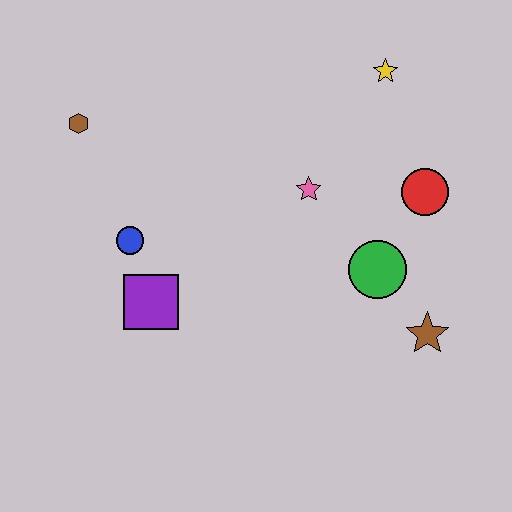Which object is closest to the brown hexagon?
The blue circle is closest to the brown hexagon.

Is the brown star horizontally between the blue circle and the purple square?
No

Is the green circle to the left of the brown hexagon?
No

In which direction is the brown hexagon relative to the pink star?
The brown hexagon is to the left of the pink star.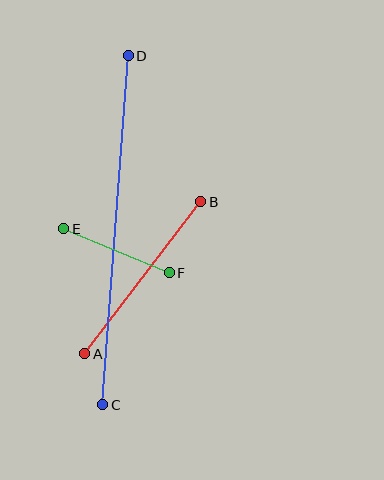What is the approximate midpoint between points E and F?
The midpoint is at approximately (117, 251) pixels.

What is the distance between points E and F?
The distance is approximately 114 pixels.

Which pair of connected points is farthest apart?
Points C and D are farthest apart.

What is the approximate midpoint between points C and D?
The midpoint is at approximately (115, 230) pixels.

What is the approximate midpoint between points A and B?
The midpoint is at approximately (143, 278) pixels.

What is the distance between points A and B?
The distance is approximately 191 pixels.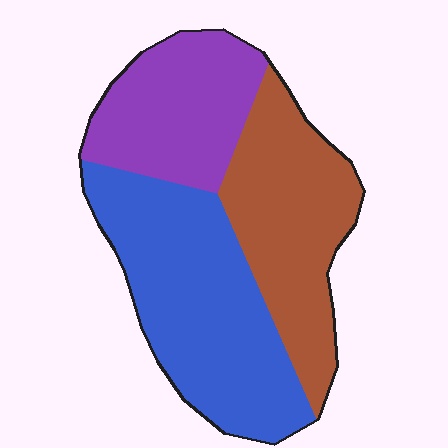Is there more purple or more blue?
Blue.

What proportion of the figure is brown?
Brown covers 32% of the figure.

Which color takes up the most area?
Blue, at roughly 40%.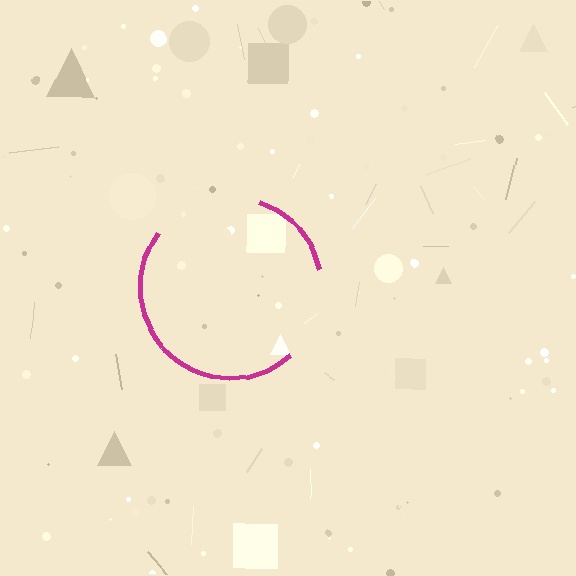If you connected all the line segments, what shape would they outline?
They would outline a circle.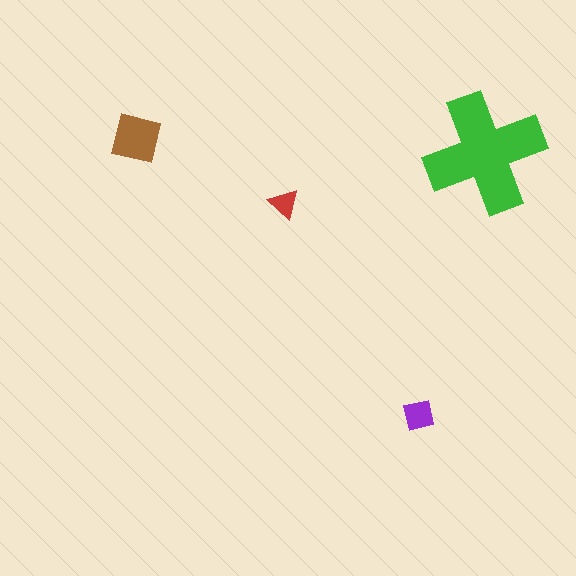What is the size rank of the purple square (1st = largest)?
3rd.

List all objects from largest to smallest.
The green cross, the brown square, the purple square, the red triangle.